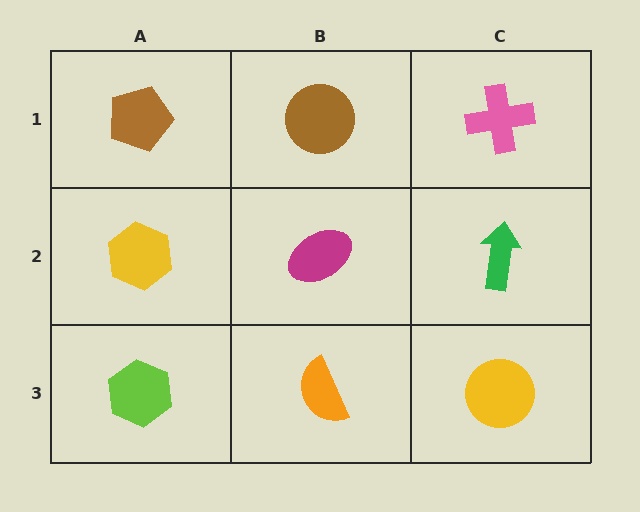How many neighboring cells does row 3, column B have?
3.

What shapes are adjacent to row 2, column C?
A pink cross (row 1, column C), a yellow circle (row 3, column C), a magenta ellipse (row 2, column B).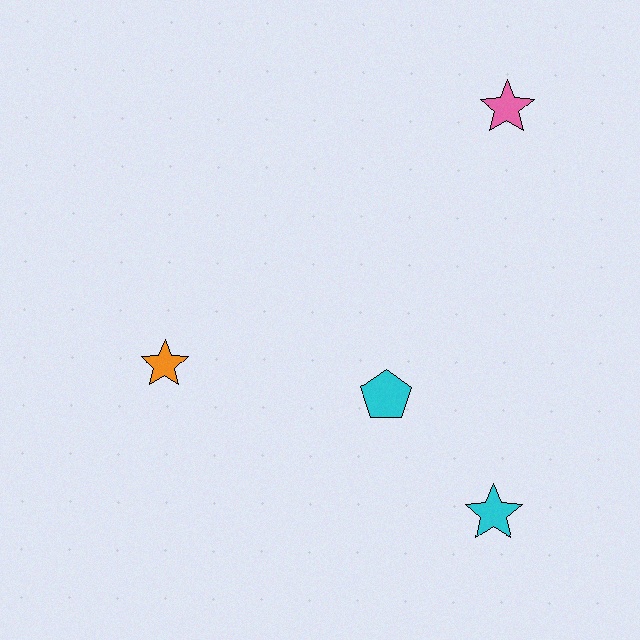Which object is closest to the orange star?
The cyan pentagon is closest to the orange star.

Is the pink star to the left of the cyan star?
No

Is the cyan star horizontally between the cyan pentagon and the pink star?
Yes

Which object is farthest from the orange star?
The pink star is farthest from the orange star.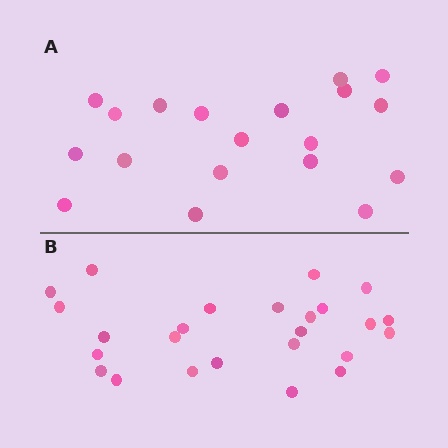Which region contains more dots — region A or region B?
Region B (the bottom region) has more dots.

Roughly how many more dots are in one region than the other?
Region B has about 6 more dots than region A.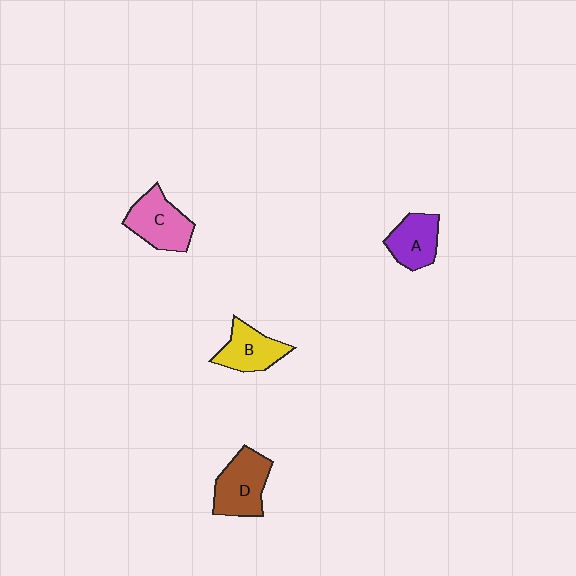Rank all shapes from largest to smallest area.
From largest to smallest: D (brown), C (pink), B (yellow), A (purple).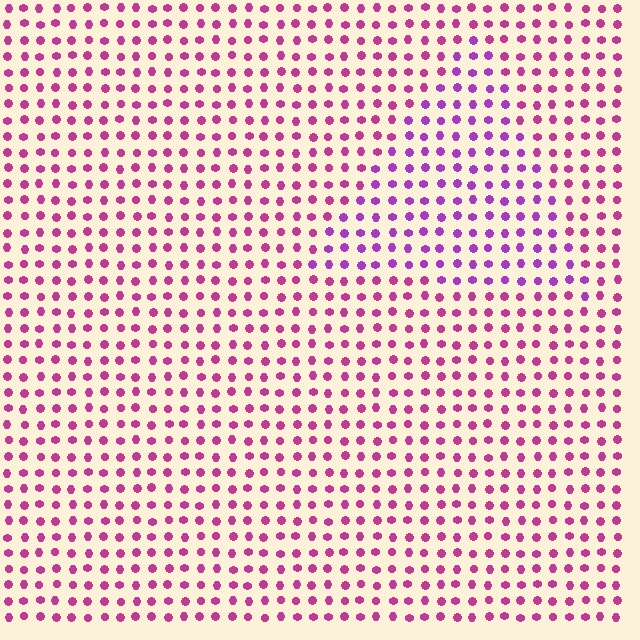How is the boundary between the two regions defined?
The boundary is defined purely by a slight shift in hue (about 34 degrees). Spacing, size, and orientation are identical on both sides.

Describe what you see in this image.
The image is filled with small magenta elements in a uniform arrangement. A triangle-shaped region is visible where the elements are tinted to a slightly different hue, forming a subtle color boundary.